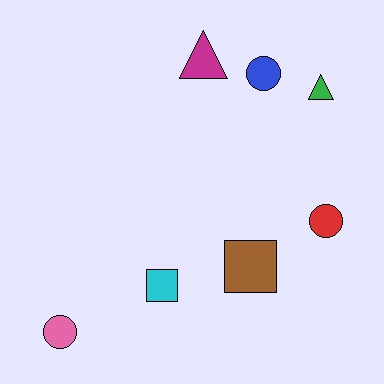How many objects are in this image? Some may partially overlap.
There are 7 objects.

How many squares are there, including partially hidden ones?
There are 2 squares.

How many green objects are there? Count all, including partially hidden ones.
There is 1 green object.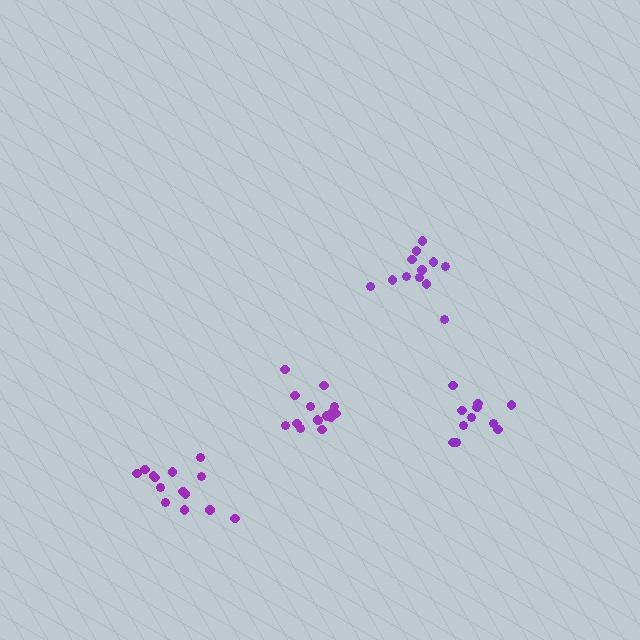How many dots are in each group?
Group 1: 11 dots, Group 2: 15 dots, Group 3: 12 dots, Group 4: 14 dots (52 total).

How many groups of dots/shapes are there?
There are 4 groups.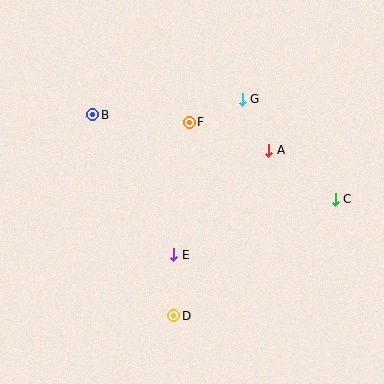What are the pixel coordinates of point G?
Point G is at (242, 99).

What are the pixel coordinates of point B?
Point B is at (93, 115).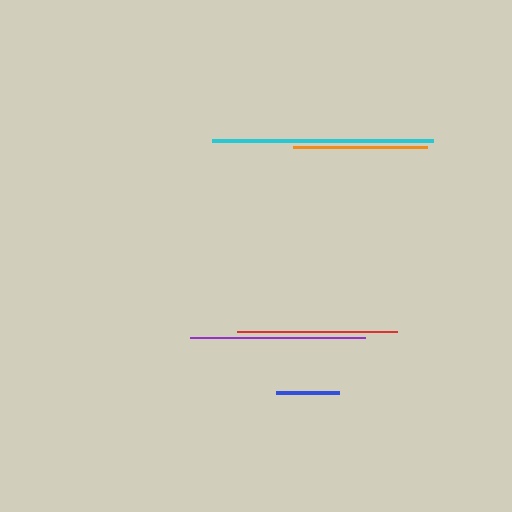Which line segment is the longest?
The cyan line is the longest at approximately 222 pixels.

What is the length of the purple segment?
The purple segment is approximately 175 pixels long.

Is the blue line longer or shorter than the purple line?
The purple line is longer than the blue line.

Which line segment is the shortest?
The blue line is the shortest at approximately 63 pixels.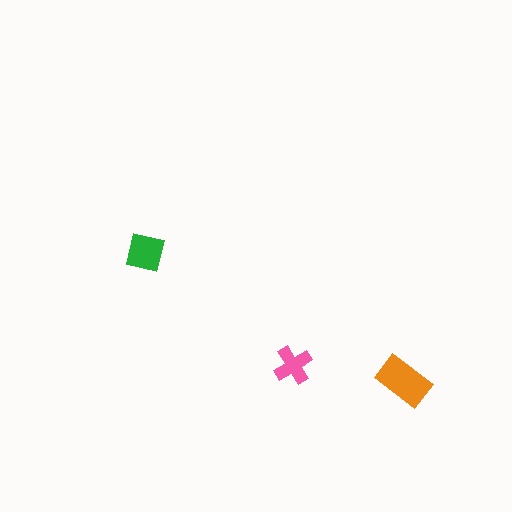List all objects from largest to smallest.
The orange rectangle, the green square, the pink cross.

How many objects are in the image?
There are 3 objects in the image.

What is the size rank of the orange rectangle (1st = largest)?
1st.